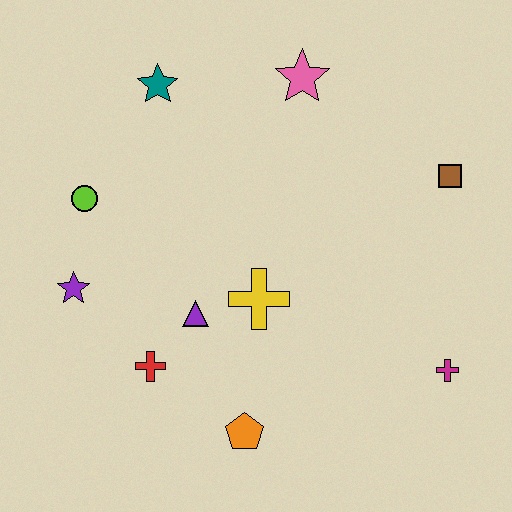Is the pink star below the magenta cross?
No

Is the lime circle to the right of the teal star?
No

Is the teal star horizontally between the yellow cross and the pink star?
No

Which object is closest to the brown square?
The pink star is closest to the brown square.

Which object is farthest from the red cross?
The brown square is farthest from the red cross.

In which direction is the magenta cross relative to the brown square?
The magenta cross is below the brown square.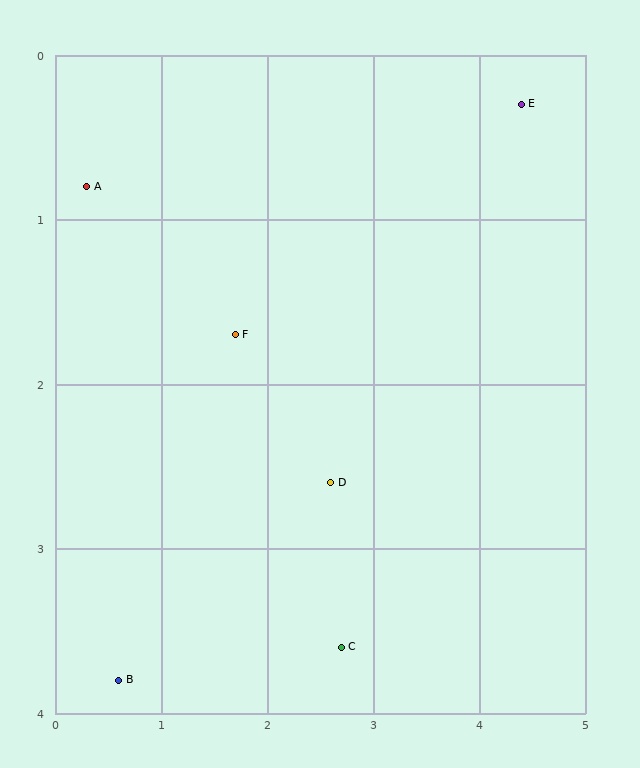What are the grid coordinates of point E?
Point E is at approximately (4.4, 0.3).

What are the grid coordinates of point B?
Point B is at approximately (0.6, 3.8).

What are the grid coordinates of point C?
Point C is at approximately (2.7, 3.6).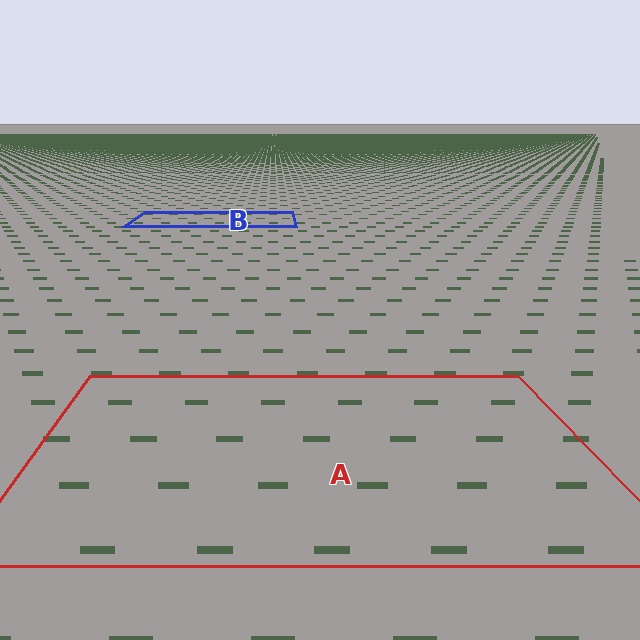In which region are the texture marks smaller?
The texture marks are smaller in region B, because it is farther away.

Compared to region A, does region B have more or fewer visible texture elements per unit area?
Region B has more texture elements per unit area — they are packed more densely because it is farther away.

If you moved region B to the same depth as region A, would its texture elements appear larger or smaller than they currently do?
They would appear larger. At a closer depth, the same texture elements are projected at a bigger on-screen size.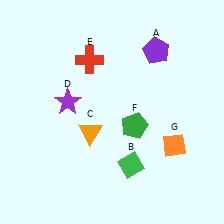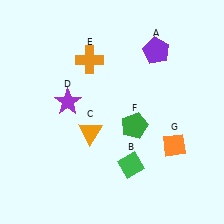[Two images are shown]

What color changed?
The cross (E) changed from red in Image 1 to orange in Image 2.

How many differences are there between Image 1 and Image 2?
There is 1 difference between the two images.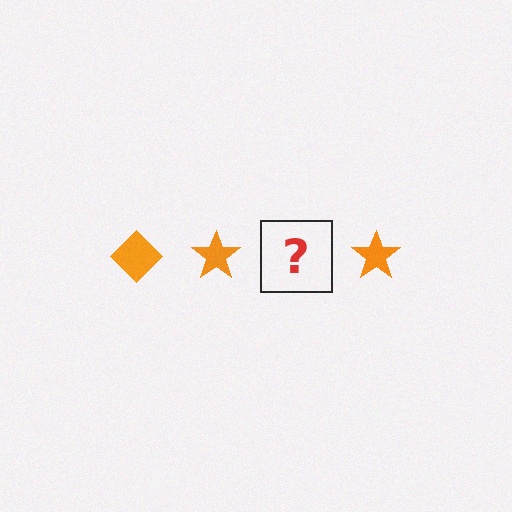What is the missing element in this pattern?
The missing element is an orange diamond.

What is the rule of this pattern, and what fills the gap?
The rule is that the pattern cycles through diamond, star shapes in orange. The gap should be filled with an orange diamond.